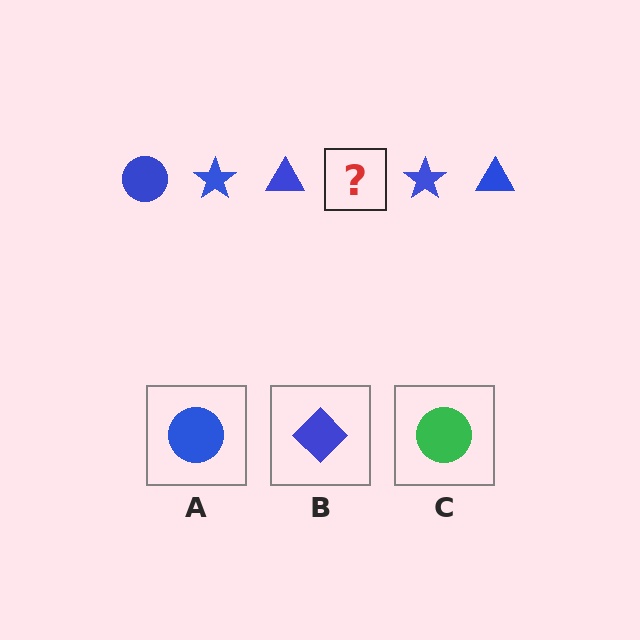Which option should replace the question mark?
Option A.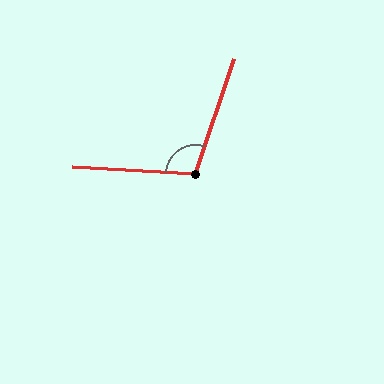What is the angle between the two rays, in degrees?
Approximately 105 degrees.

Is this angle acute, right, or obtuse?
It is obtuse.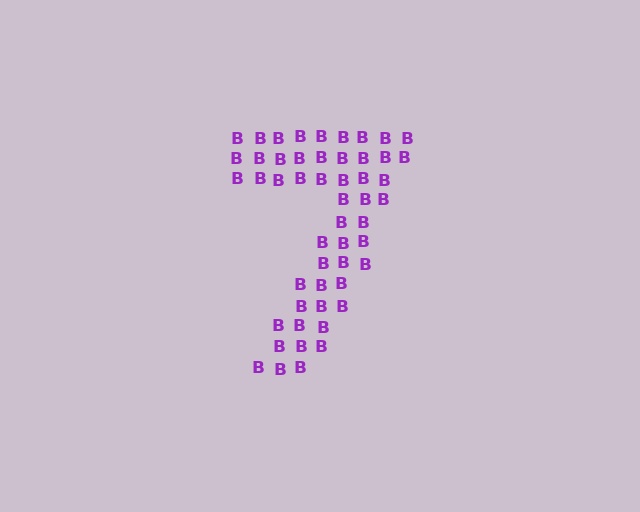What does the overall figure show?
The overall figure shows the digit 7.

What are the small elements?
The small elements are letter B's.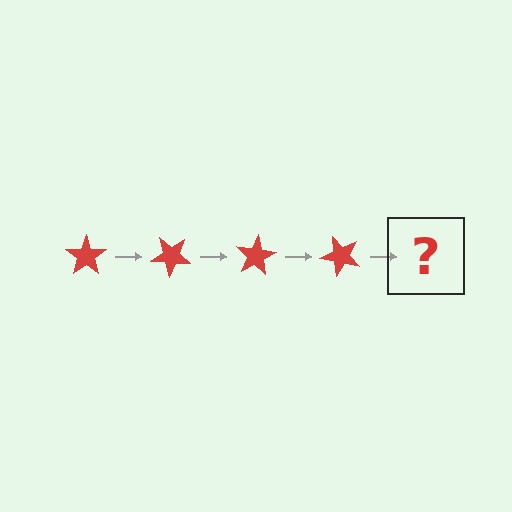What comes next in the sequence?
The next element should be a red star rotated 160 degrees.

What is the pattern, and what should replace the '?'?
The pattern is that the star rotates 40 degrees each step. The '?' should be a red star rotated 160 degrees.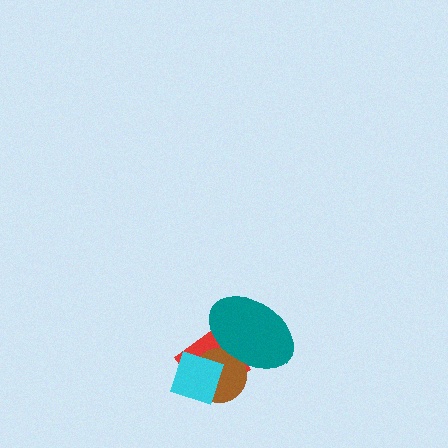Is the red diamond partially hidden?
Yes, it is partially covered by another shape.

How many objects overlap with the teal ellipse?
2 objects overlap with the teal ellipse.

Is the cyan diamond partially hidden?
No, no other shape covers it.